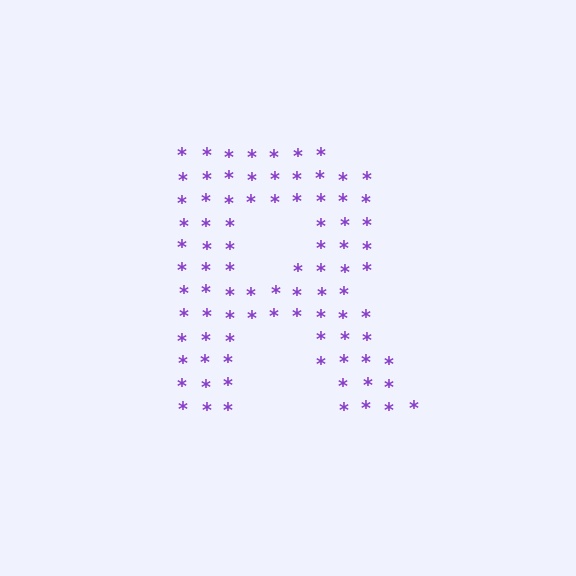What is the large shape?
The large shape is the letter R.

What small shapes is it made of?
It is made of small asterisks.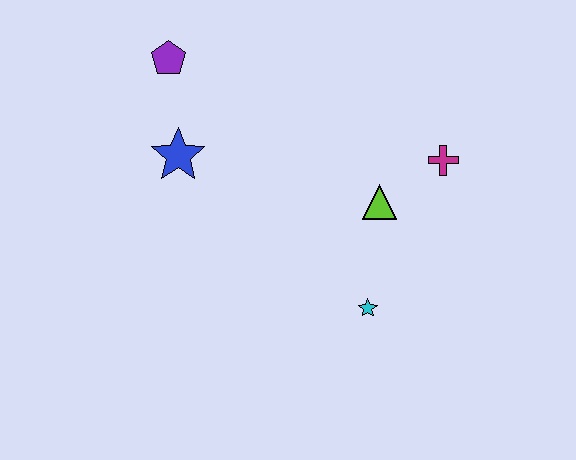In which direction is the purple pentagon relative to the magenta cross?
The purple pentagon is to the left of the magenta cross.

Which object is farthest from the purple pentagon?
The cyan star is farthest from the purple pentagon.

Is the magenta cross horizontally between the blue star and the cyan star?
No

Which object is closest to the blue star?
The purple pentagon is closest to the blue star.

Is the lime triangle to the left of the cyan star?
No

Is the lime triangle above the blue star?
No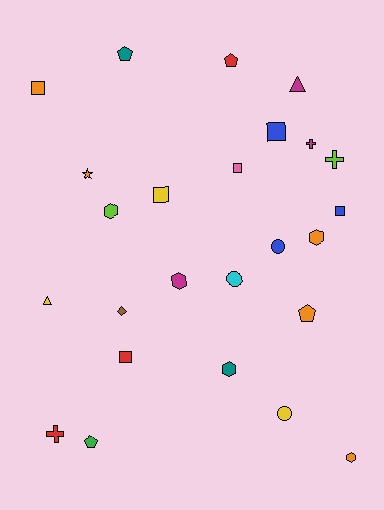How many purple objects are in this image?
There are no purple objects.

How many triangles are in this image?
There are 2 triangles.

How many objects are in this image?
There are 25 objects.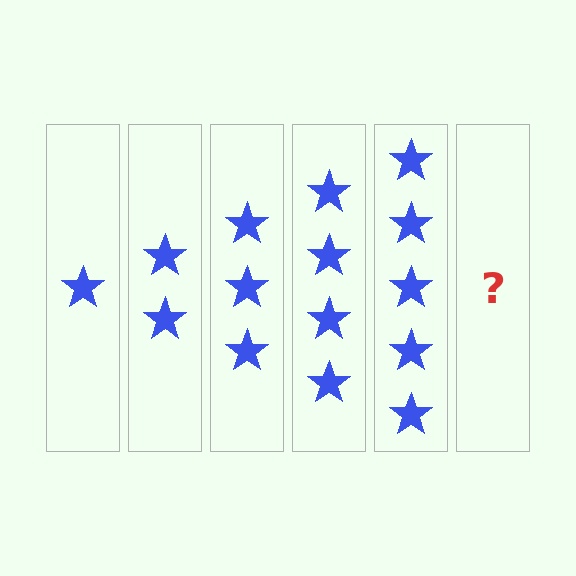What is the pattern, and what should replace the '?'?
The pattern is that each step adds one more star. The '?' should be 6 stars.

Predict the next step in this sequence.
The next step is 6 stars.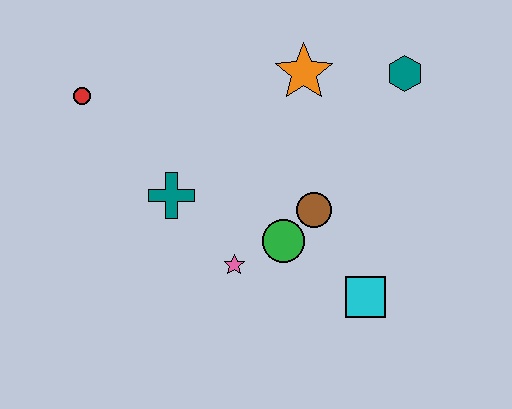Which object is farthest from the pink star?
The teal hexagon is farthest from the pink star.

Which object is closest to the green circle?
The brown circle is closest to the green circle.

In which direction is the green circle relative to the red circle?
The green circle is to the right of the red circle.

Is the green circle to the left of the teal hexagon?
Yes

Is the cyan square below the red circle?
Yes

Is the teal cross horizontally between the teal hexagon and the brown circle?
No